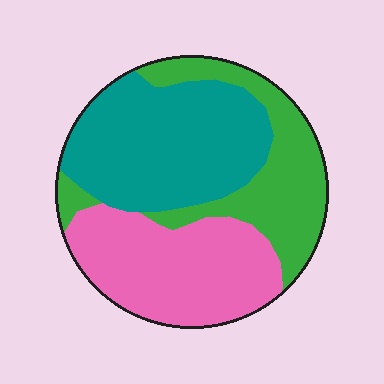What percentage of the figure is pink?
Pink takes up between a sixth and a third of the figure.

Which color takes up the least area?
Green, at roughly 30%.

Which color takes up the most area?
Teal, at roughly 40%.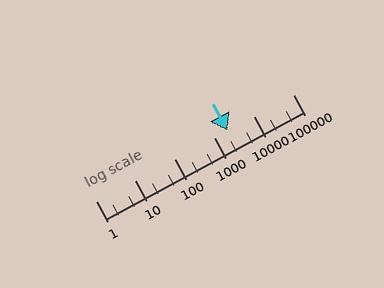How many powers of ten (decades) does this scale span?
The scale spans 5 decades, from 1 to 100000.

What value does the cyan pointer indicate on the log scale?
The pointer indicates approximately 2200.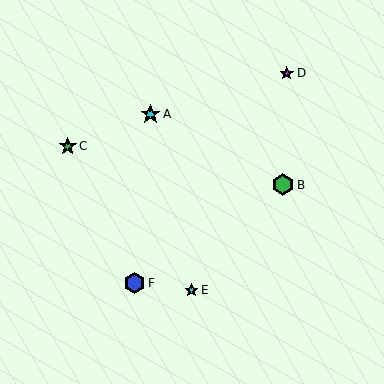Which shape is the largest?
The green hexagon (labeled B) is the largest.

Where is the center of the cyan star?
The center of the cyan star is at (150, 114).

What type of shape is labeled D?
Shape D is a purple star.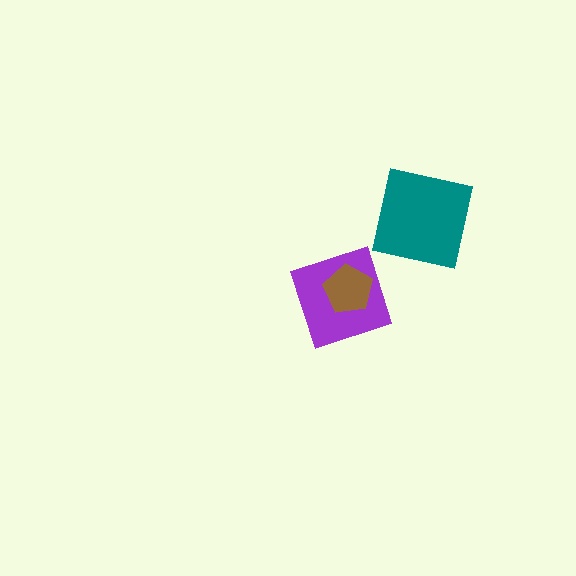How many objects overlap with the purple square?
1 object overlaps with the purple square.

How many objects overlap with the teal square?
0 objects overlap with the teal square.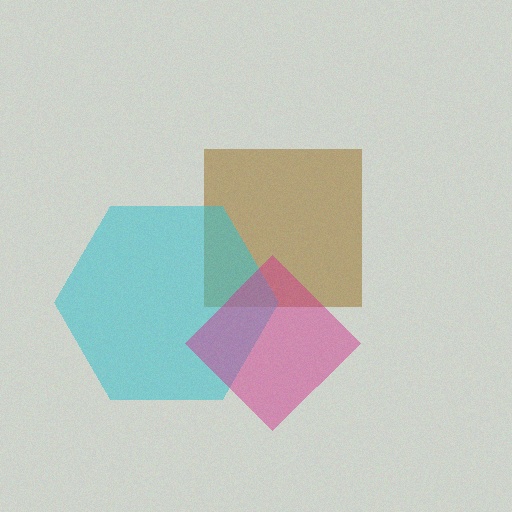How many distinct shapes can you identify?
There are 3 distinct shapes: a brown square, a cyan hexagon, a magenta diamond.